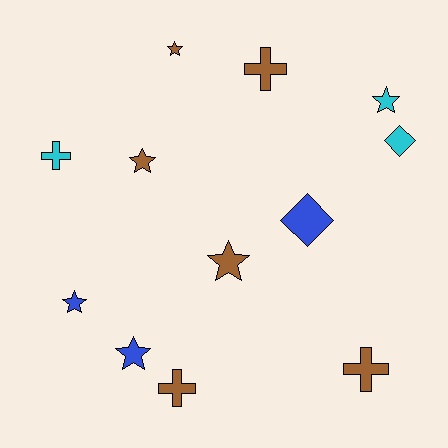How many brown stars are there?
There are 3 brown stars.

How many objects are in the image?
There are 12 objects.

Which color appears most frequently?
Brown, with 6 objects.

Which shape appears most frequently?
Star, with 6 objects.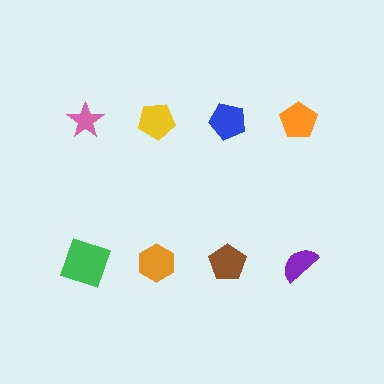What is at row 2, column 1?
A green square.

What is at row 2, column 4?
A purple semicircle.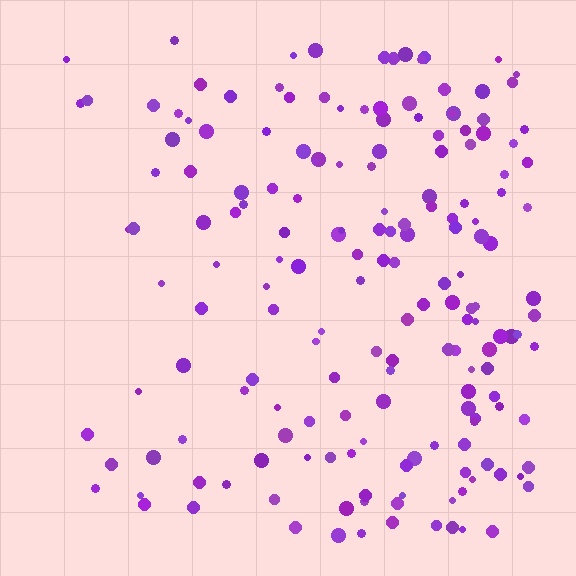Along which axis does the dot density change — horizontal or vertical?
Horizontal.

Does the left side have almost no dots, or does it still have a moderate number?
Still a moderate number, just noticeably fewer than the right.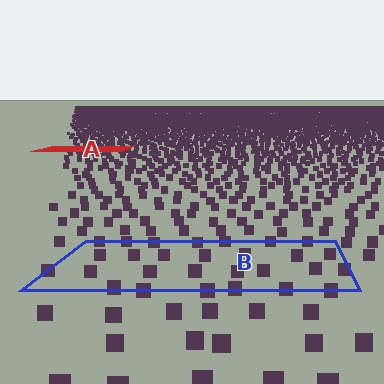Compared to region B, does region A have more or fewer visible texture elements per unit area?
Region A has more texture elements per unit area — they are packed more densely because it is farther away.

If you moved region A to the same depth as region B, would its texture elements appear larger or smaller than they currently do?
They would appear larger. At a closer depth, the same texture elements are projected at a bigger on-screen size.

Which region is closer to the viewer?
Region B is closer. The texture elements there are larger and more spread out.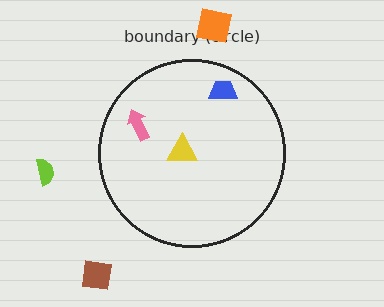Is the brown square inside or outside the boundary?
Outside.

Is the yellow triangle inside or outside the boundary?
Inside.